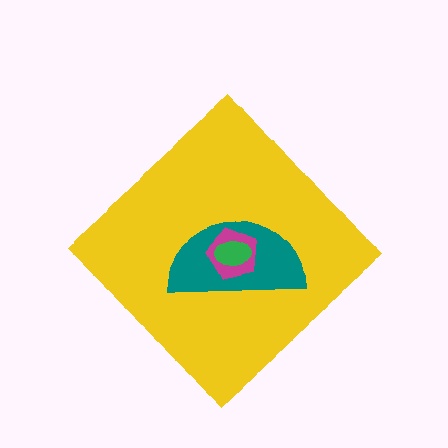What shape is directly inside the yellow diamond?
The teal semicircle.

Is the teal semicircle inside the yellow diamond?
Yes.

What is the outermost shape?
The yellow diamond.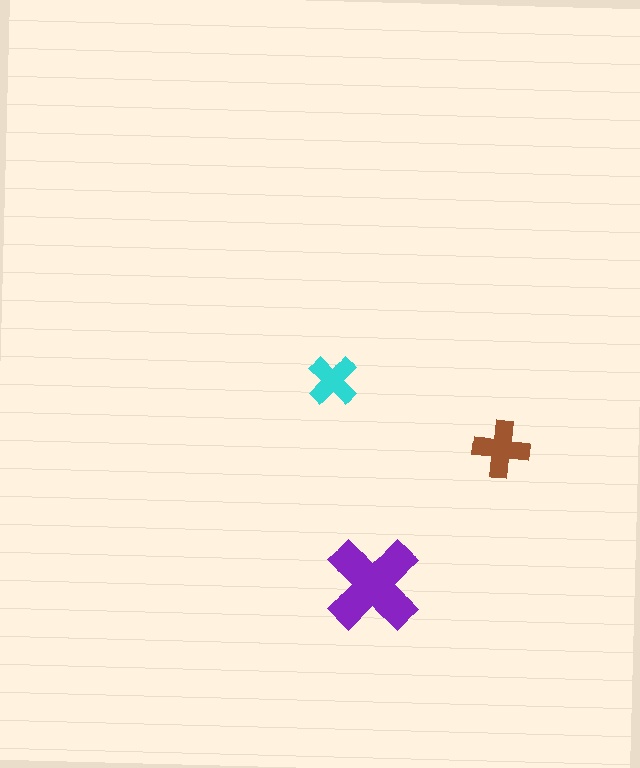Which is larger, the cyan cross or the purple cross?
The purple one.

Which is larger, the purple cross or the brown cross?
The purple one.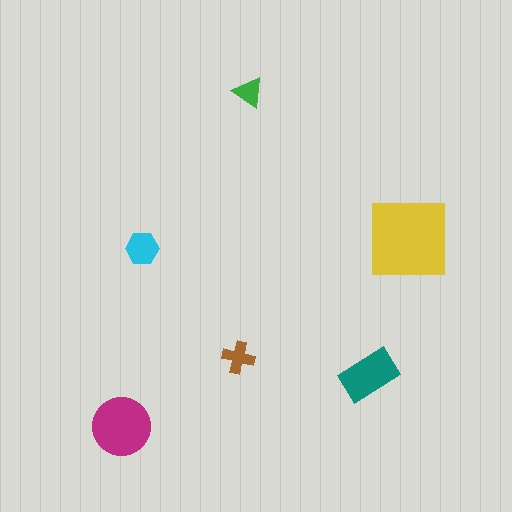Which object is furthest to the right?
The yellow square is rightmost.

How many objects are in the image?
There are 6 objects in the image.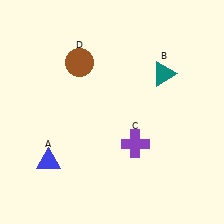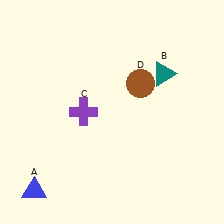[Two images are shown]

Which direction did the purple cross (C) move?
The purple cross (C) moved left.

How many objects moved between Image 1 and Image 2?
3 objects moved between the two images.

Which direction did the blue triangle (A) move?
The blue triangle (A) moved down.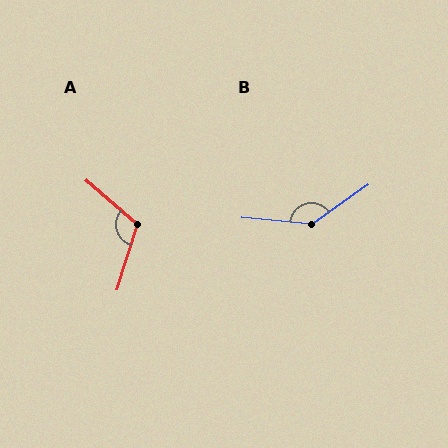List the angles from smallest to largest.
A (114°), B (140°).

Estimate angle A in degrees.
Approximately 114 degrees.